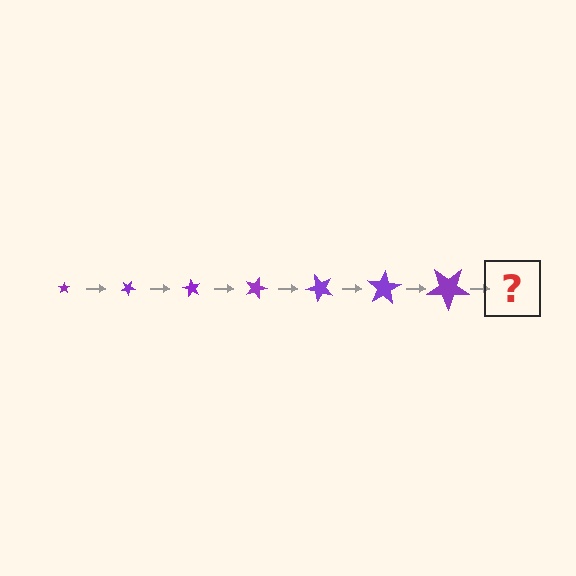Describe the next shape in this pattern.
It should be a star, larger than the previous one and rotated 210 degrees from the start.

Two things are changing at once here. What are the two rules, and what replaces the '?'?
The two rules are that the star grows larger each step and it rotates 30 degrees each step. The '?' should be a star, larger than the previous one and rotated 210 degrees from the start.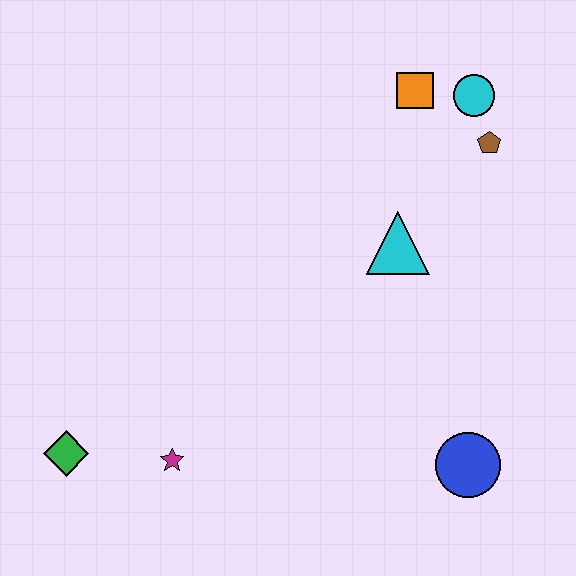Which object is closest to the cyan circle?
The brown pentagon is closest to the cyan circle.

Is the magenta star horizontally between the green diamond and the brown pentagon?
Yes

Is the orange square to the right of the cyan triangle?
Yes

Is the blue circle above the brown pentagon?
No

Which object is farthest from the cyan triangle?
The green diamond is farthest from the cyan triangle.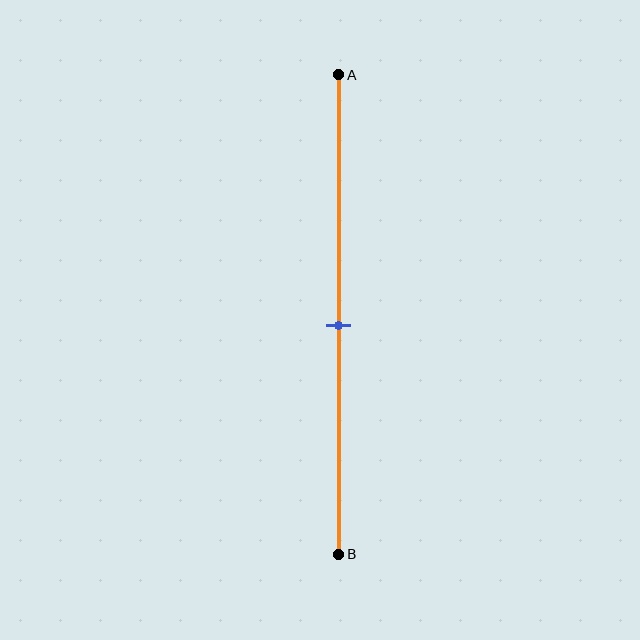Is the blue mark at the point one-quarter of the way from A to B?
No, the mark is at about 50% from A, not at the 25% one-quarter point.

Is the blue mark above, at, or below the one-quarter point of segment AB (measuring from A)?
The blue mark is below the one-quarter point of segment AB.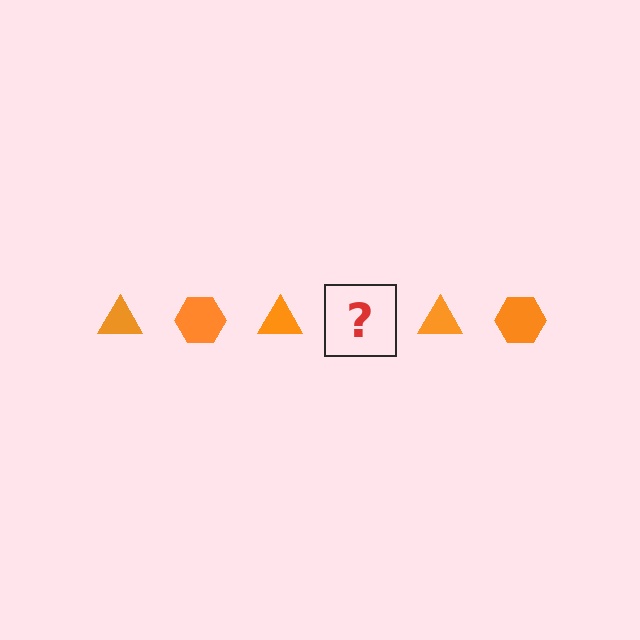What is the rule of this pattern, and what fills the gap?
The rule is that the pattern cycles through triangle, hexagon shapes in orange. The gap should be filled with an orange hexagon.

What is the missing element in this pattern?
The missing element is an orange hexagon.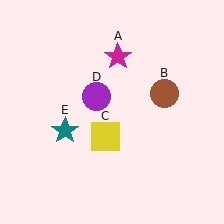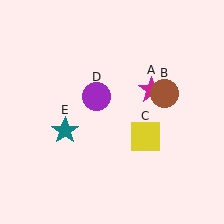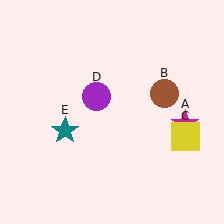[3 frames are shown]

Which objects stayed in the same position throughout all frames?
Brown circle (object B) and purple circle (object D) and teal star (object E) remained stationary.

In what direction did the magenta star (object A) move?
The magenta star (object A) moved down and to the right.